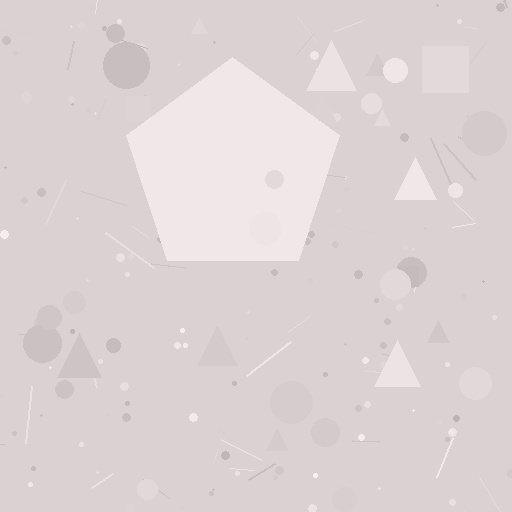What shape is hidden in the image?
A pentagon is hidden in the image.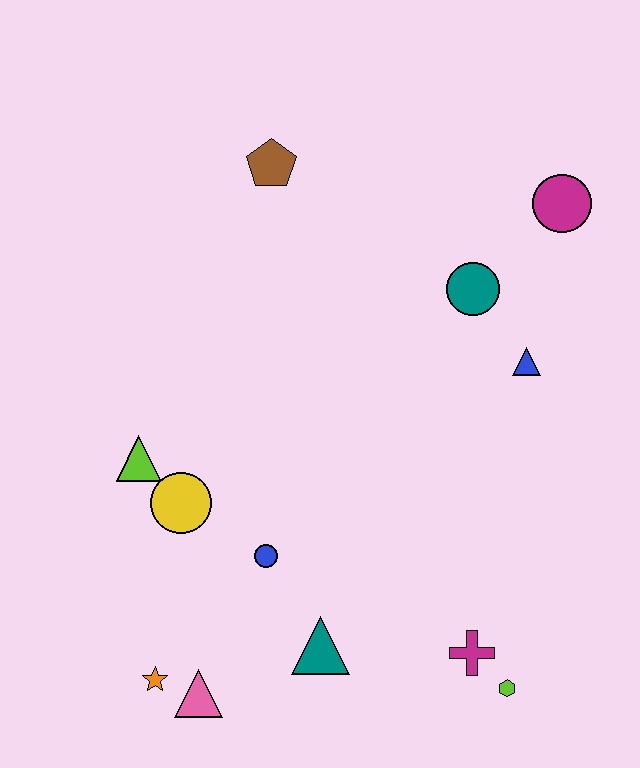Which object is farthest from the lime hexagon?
The brown pentagon is farthest from the lime hexagon.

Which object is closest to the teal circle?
The blue triangle is closest to the teal circle.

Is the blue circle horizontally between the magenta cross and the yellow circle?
Yes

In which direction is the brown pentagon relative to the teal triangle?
The brown pentagon is above the teal triangle.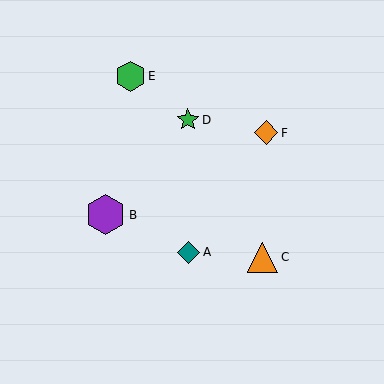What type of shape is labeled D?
Shape D is a green star.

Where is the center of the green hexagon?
The center of the green hexagon is at (130, 76).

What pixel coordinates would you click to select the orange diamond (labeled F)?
Click at (266, 133) to select the orange diamond F.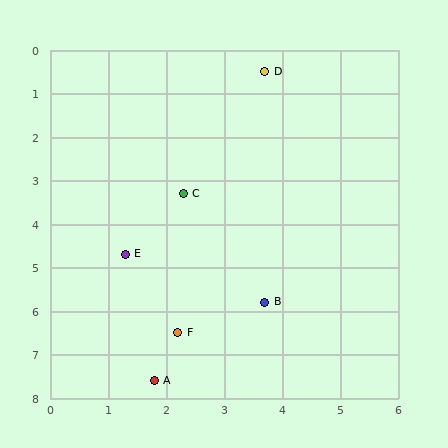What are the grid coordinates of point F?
Point F is at approximately (2.2, 6.5).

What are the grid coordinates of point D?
Point D is at approximately (3.7, 0.5).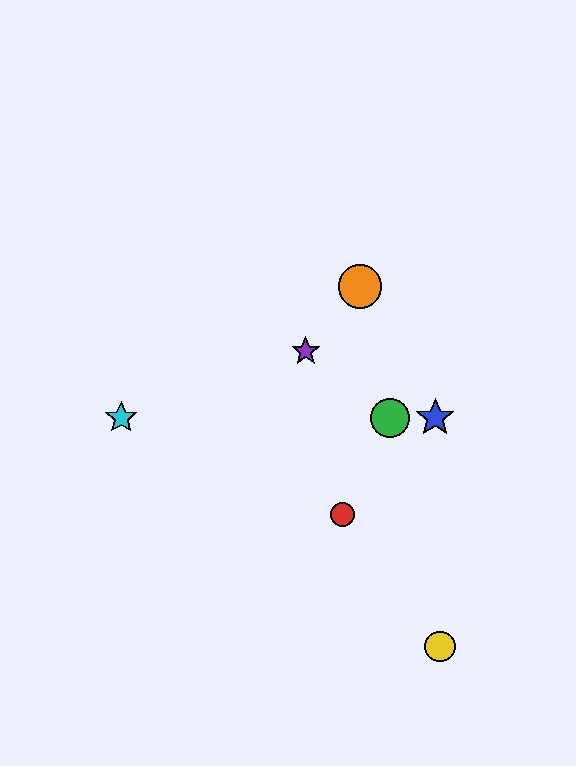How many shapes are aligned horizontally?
3 shapes (the blue star, the green circle, the cyan star) are aligned horizontally.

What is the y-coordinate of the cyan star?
The cyan star is at y≈418.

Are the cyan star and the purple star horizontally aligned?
No, the cyan star is at y≈418 and the purple star is at y≈351.